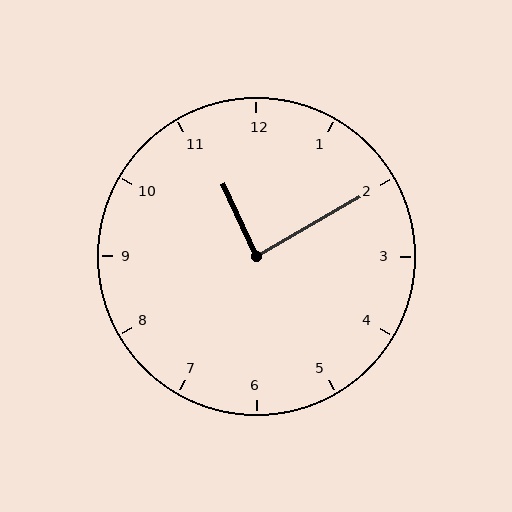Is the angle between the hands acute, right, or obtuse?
It is right.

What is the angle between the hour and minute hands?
Approximately 85 degrees.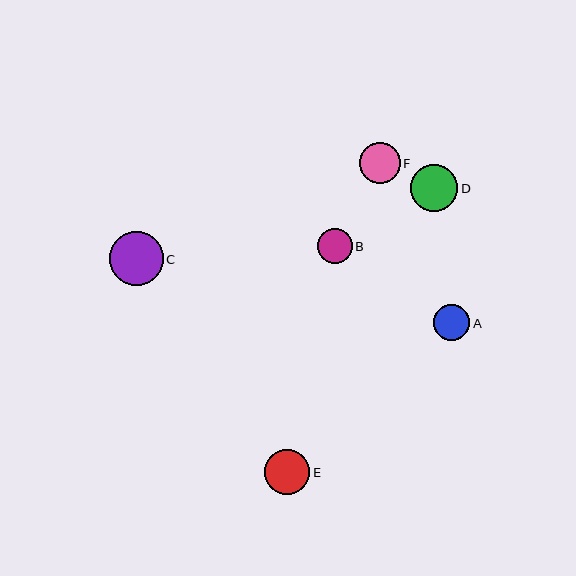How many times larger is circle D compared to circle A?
Circle D is approximately 1.3 times the size of circle A.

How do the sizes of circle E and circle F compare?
Circle E and circle F are approximately the same size.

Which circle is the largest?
Circle C is the largest with a size of approximately 54 pixels.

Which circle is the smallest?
Circle B is the smallest with a size of approximately 35 pixels.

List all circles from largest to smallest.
From largest to smallest: C, D, E, F, A, B.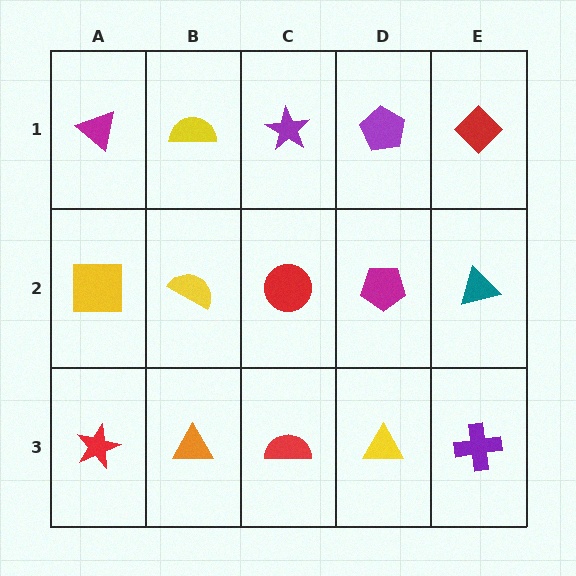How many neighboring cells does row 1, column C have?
3.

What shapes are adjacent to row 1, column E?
A teal triangle (row 2, column E), a purple pentagon (row 1, column D).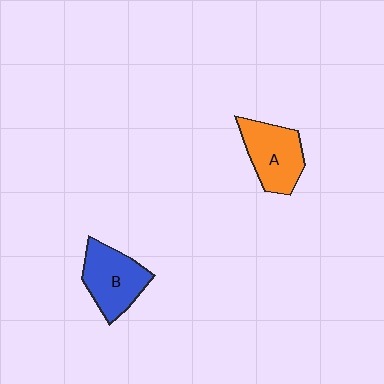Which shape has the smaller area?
Shape A (orange).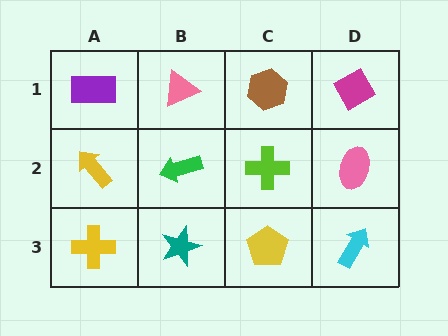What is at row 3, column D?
A cyan arrow.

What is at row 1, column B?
A pink triangle.